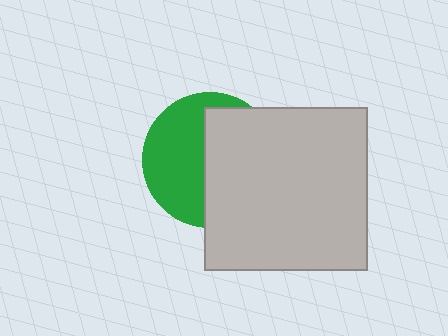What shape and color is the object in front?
The object in front is a light gray square.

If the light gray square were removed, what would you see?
You would see the complete green circle.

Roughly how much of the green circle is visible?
About half of it is visible (roughly 48%).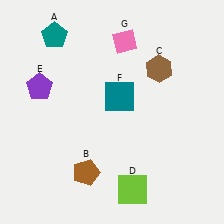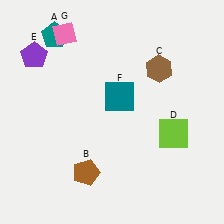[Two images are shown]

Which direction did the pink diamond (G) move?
The pink diamond (G) moved left.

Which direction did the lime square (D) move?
The lime square (D) moved up.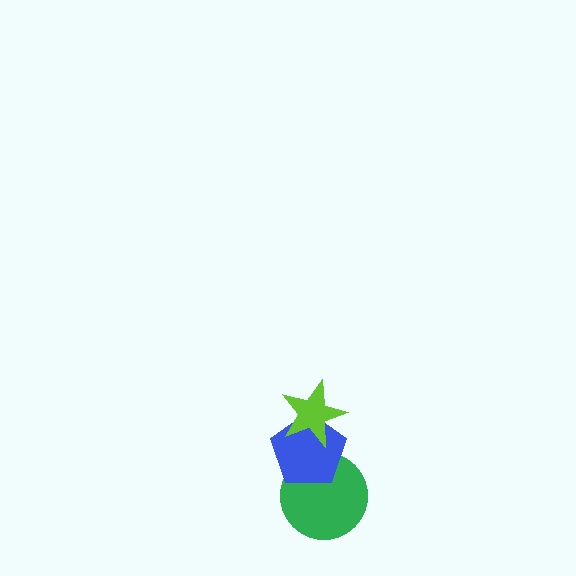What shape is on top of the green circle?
The blue pentagon is on top of the green circle.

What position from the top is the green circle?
The green circle is 3rd from the top.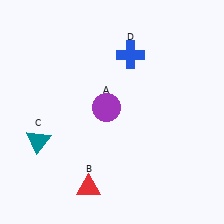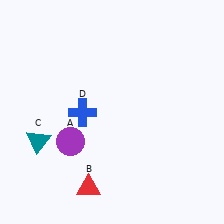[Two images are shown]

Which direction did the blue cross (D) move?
The blue cross (D) moved down.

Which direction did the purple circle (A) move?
The purple circle (A) moved left.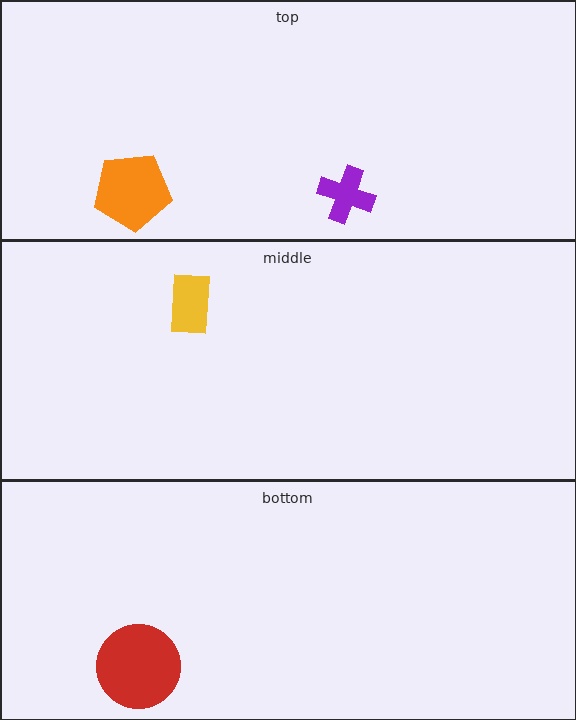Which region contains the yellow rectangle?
The middle region.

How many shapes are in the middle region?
1.